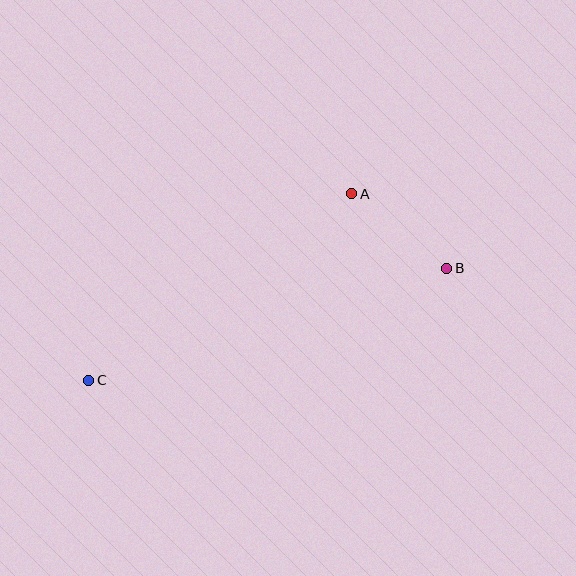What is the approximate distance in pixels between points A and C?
The distance between A and C is approximately 323 pixels.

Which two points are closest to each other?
Points A and B are closest to each other.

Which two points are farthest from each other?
Points B and C are farthest from each other.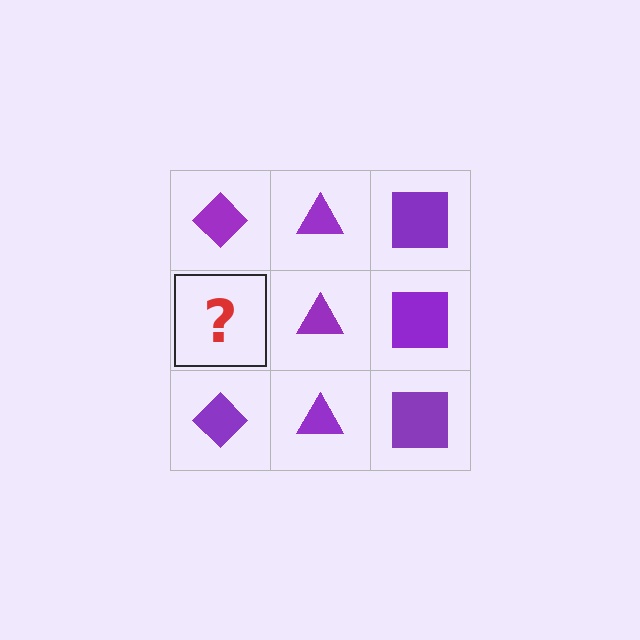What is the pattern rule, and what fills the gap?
The rule is that each column has a consistent shape. The gap should be filled with a purple diamond.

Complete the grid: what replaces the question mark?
The question mark should be replaced with a purple diamond.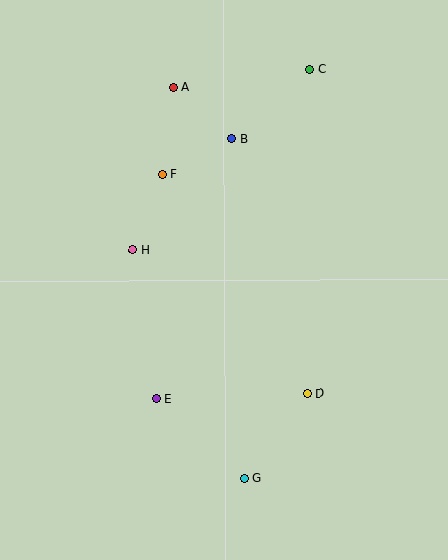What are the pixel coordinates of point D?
Point D is at (307, 393).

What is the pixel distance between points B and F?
The distance between B and F is 78 pixels.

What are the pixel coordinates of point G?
Point G is at (244, 478).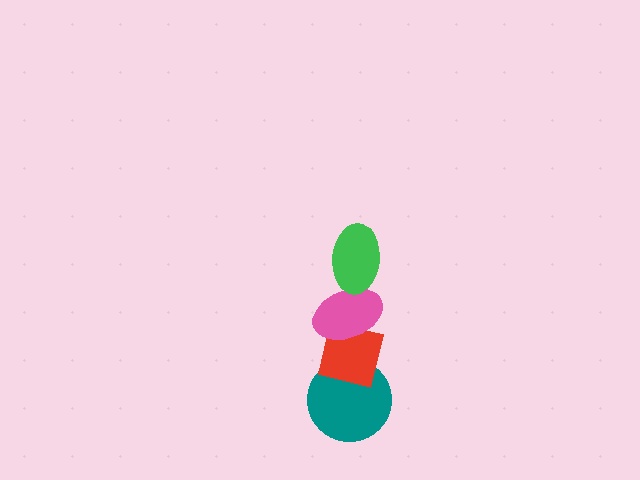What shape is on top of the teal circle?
The red square is on top of the teal circle.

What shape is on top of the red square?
The pink ellipse is on top of the red square.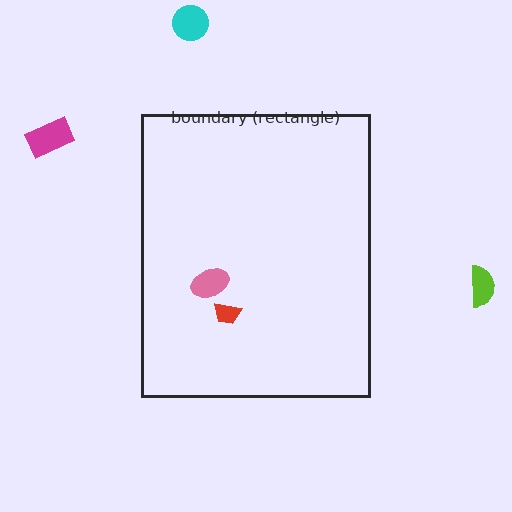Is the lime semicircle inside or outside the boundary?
Outside.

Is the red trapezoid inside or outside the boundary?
Inside.